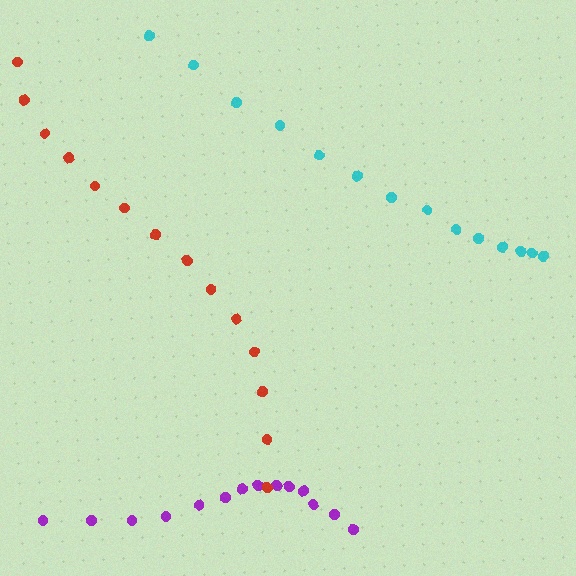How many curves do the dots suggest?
There are 3 distinct paths.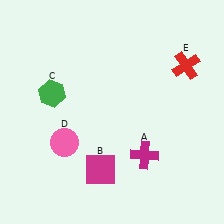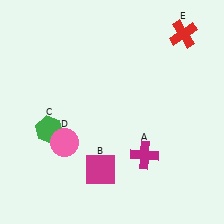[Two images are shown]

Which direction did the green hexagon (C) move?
The green hexagon (C) moved down.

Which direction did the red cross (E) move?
The red cross (E) moved up.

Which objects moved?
The objects that moved are: the green hexagon (C), the red cross (E).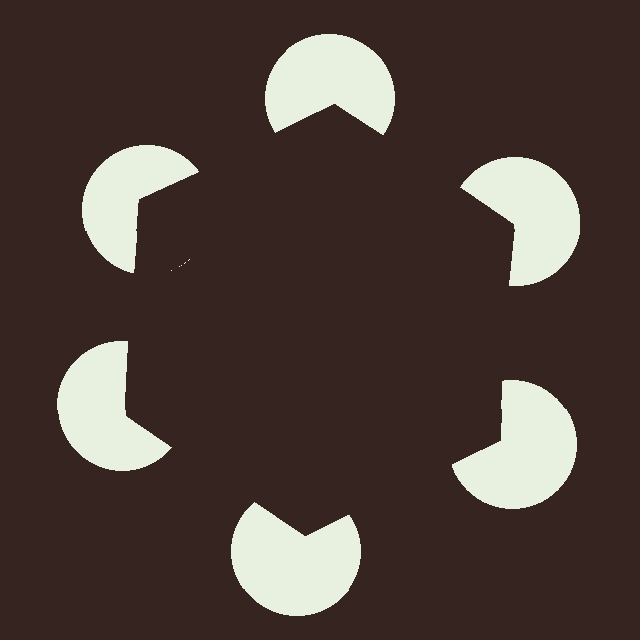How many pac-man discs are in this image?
There are 6 — one at each vertex of the illusory hexagon.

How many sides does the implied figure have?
6 sides.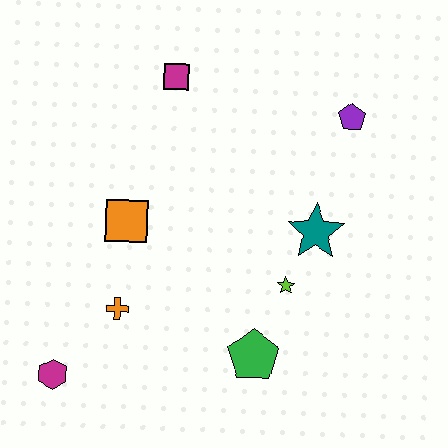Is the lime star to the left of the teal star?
Yes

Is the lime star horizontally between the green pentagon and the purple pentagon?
Yes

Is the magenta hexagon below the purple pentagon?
Yes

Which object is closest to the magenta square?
The orange square is closest to the magenta square.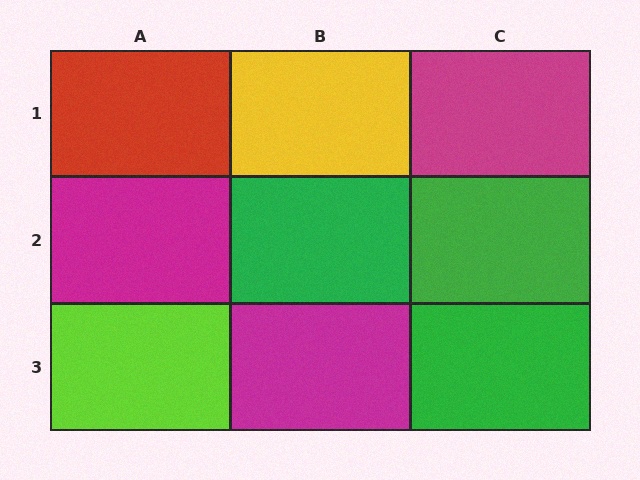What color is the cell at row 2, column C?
Green.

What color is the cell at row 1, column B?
Yellow.